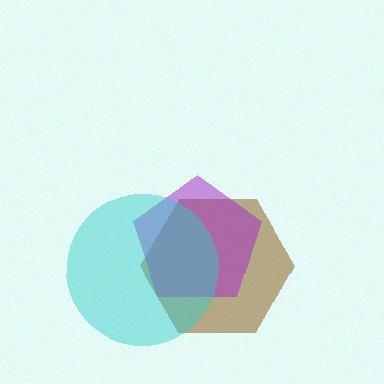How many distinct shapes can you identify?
There are 3 distinct shapes: a brown hexagon, a purple pentagon, a cyan circle.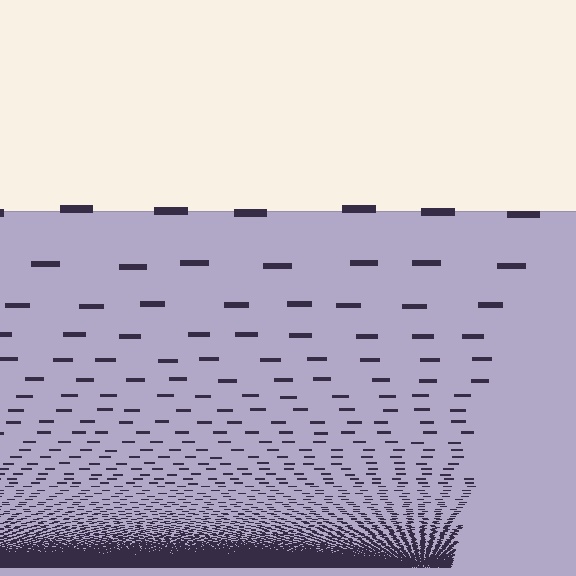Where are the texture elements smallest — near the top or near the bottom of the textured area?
Near the bottom.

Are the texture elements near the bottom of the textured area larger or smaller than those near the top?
Smaller. The gradient is inverted — elements near the bottom are smaller and denser.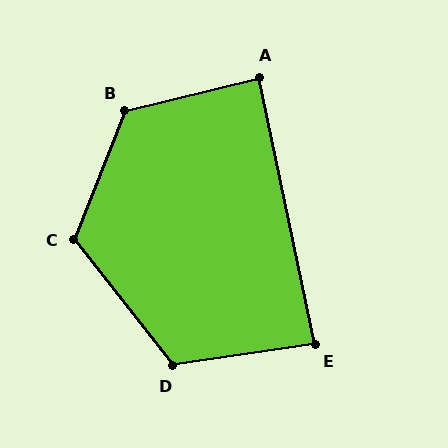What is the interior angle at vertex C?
Approximately 121 degrees (obtuse).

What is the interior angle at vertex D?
Approximately 119 degrees (obtuse).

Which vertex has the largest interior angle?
B, at approximately 125 degrees.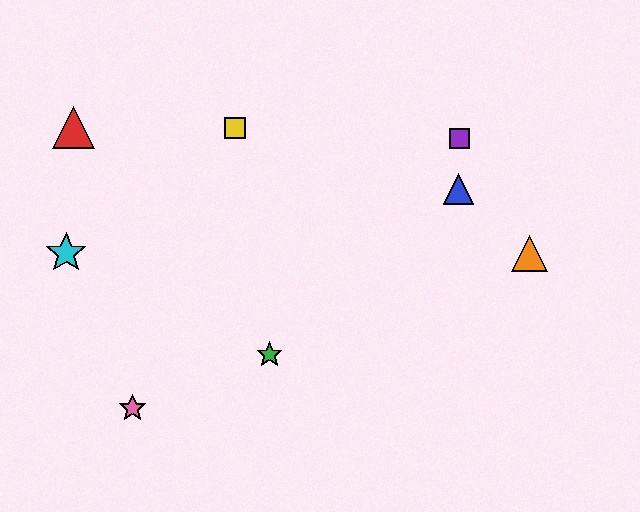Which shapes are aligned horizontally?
The orange triangle, the cyan star are aligned horizontally.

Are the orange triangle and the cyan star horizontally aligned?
Yes, both are at y≈253.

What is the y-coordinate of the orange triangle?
The orange triangle is at y≈253.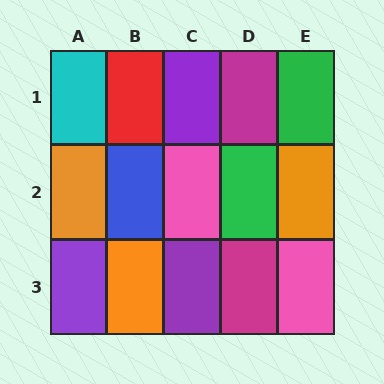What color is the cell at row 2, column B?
Blue.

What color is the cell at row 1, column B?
Red.